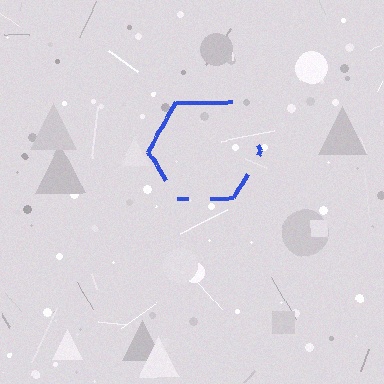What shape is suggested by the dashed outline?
The dashed outline suggests a hexagon.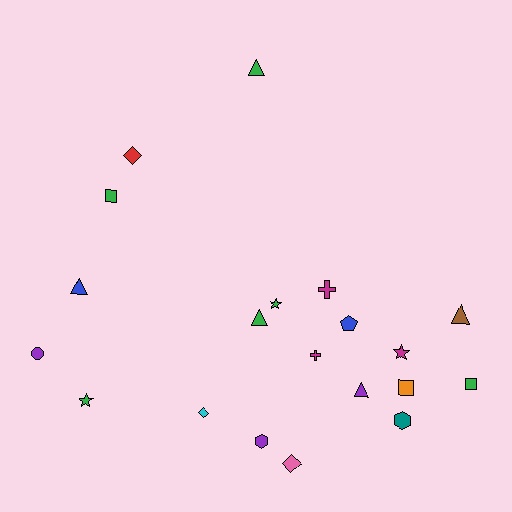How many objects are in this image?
There are 20 objects.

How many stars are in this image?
There are 3 stars.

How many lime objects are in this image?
There are no lime objects.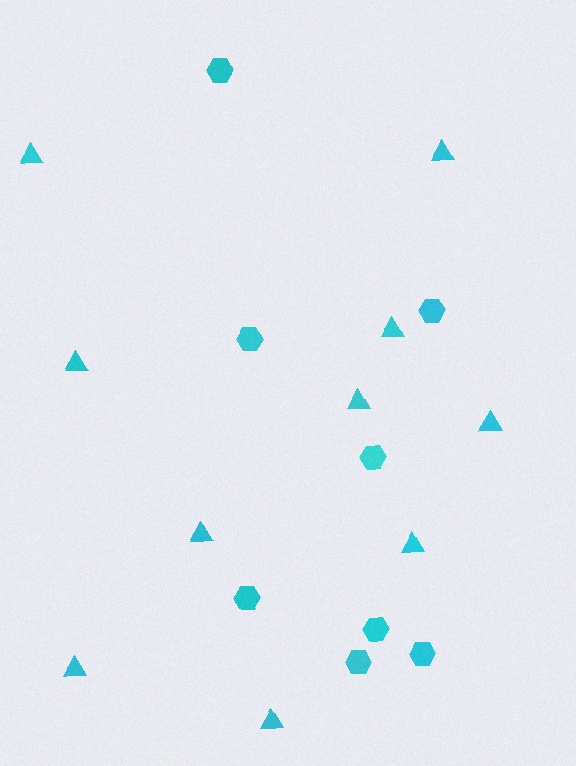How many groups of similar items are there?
There are 2 groups: one group of hexagons (8) and one group of triangles (10).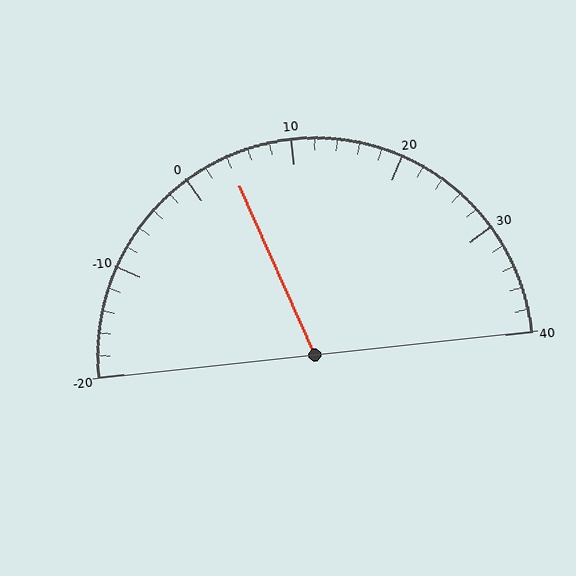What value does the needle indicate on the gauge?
The needle indicates approximately 4.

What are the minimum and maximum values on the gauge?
The gauge ranges from -20 to 40.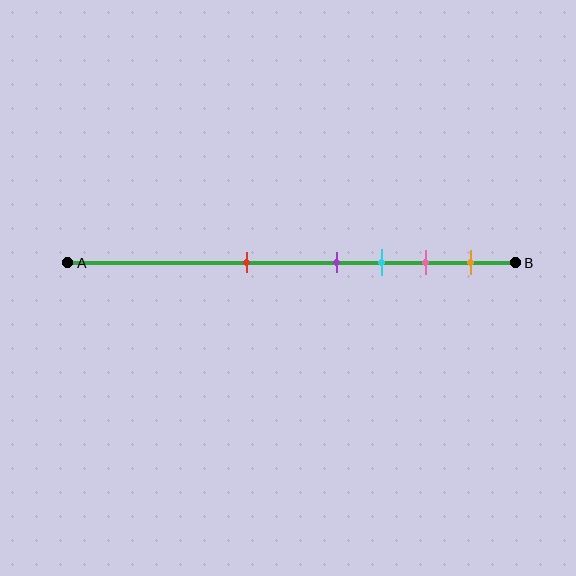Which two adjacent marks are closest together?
The purple and cyan marks are the closest adjacent pair.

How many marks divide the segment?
There are 5 marks dividing the segment.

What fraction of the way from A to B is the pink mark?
The pink mark is approximately 80% (0.8) of the way from A to B.